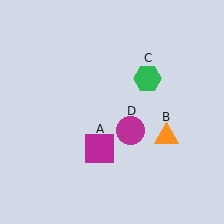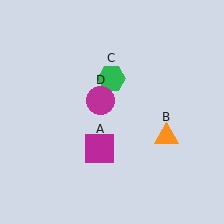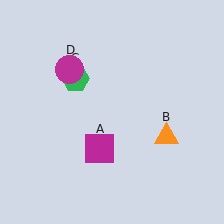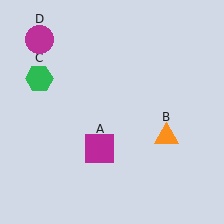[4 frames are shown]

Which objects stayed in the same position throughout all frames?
Magenta square (object A) and orange triangle (object B) remained stationary.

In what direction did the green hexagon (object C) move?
The green hexagon (object C) moved left.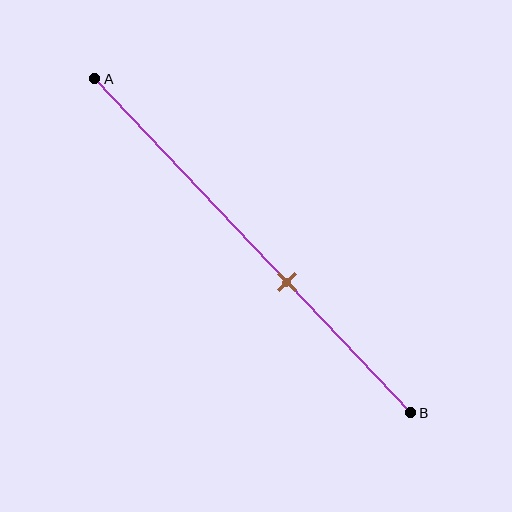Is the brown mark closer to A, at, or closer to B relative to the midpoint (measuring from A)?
The brown mark is closer to point B than the midpoint of segment AB.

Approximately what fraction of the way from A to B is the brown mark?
The brown mark is approximately 60% of the way from A to B.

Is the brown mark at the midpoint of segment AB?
No, the mark is at about 60% from A, not at the 50% midpoint.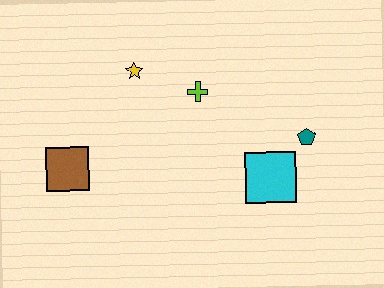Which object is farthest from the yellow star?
The teal pentagon is farthest from the yellow star.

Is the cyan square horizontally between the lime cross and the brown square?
No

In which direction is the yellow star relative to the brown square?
The yellow star is above the brown square.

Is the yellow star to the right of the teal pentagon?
No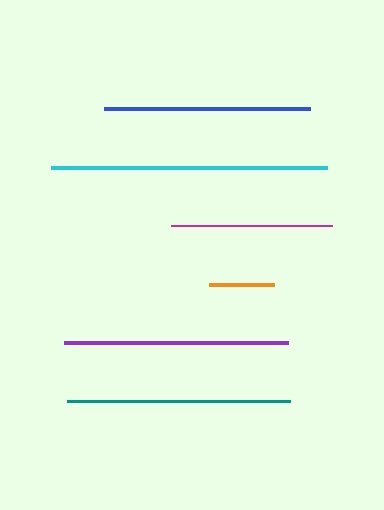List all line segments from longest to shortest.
From longest to shortest: cyan, purple, teal, blue, magenta, orange.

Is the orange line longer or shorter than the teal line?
The teal line is longer than the orange line.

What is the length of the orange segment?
The orange segment is approximately 65 pixels long.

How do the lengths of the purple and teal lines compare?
The purple and teal lines are approximately the same length.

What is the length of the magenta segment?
The magenta segment is approximately 161 pixels long.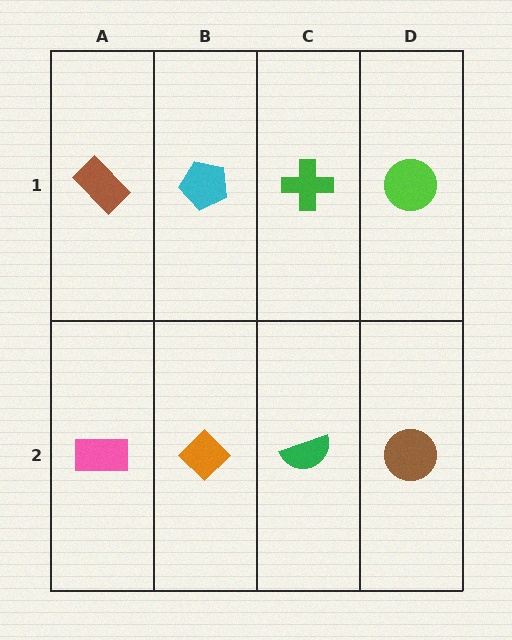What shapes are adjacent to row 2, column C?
A green cross (row 1, column C), an orange diamond (row 2, column B), a brown circle (row 2, column D).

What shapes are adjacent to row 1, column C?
A green semicircle (row 2, column C), a cyan pentagon (row 1, column B), a lime circle (row 1, column D).